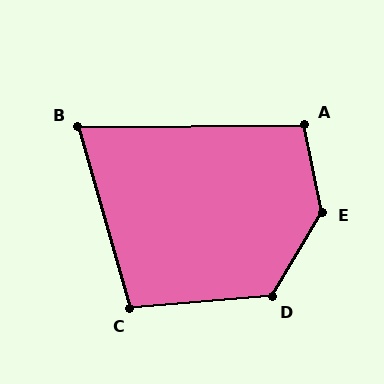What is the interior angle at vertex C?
Approximately 101 degrees (obtuse).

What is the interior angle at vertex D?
Approximately 125 degrees (obtuse).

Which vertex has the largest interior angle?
E, at approximately 138 degrees.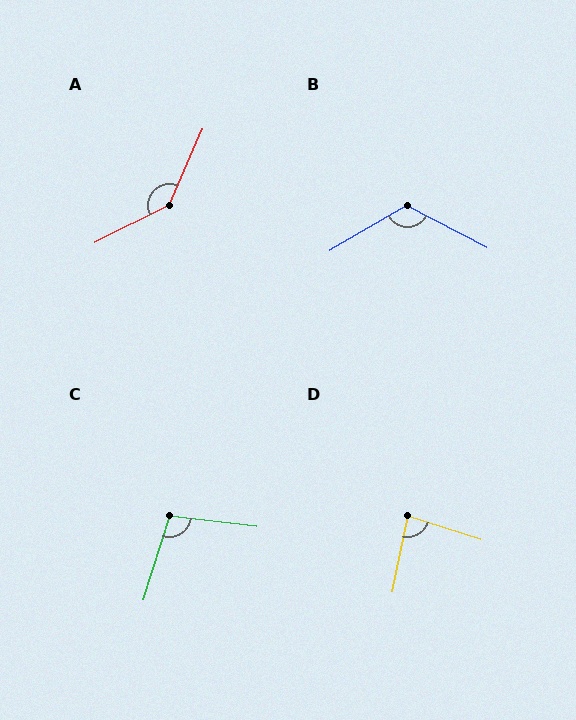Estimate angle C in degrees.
Approximately 101 degrees.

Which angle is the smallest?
D, at approximately 84 degrees.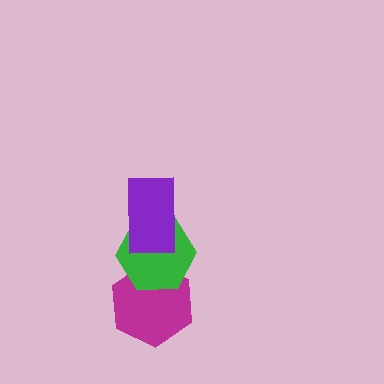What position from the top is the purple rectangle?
The purple rectangle is 1st from the top.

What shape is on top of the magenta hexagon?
The green hexagon is on top of the magenta hexagon.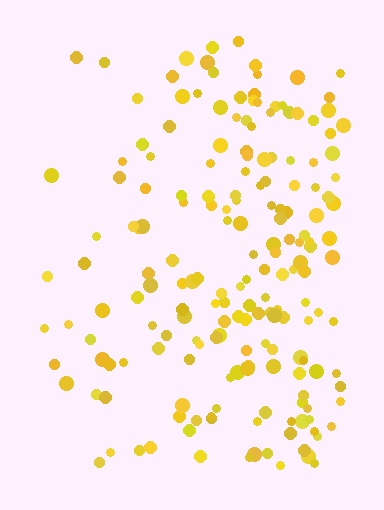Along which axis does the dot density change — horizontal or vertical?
Horizontal.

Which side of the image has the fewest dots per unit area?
The left.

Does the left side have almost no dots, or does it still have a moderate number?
Still a moderate number, just noticeably fewer than the right.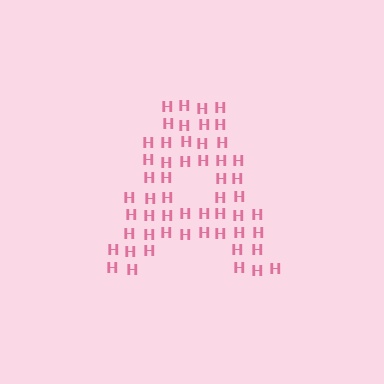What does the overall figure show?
The overall figure shows the letter A.